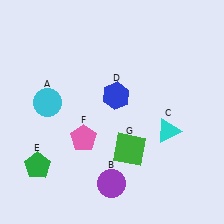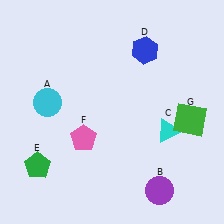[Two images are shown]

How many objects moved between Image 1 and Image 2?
3 objects moved between the two images.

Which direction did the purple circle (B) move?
The purple circle (B) moved right.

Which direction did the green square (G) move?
The green square (G) moved right.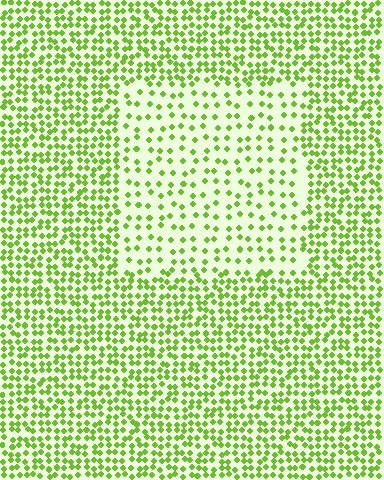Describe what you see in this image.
The image contains small lime elements arranged at two different densities. A rectangle-shaped region is visible where the elements are less densely packed than the surrounding area.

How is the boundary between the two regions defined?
The boundary is defined by a change in element density (approximately 2.2x ratio). All elements are the same color, size, and shape.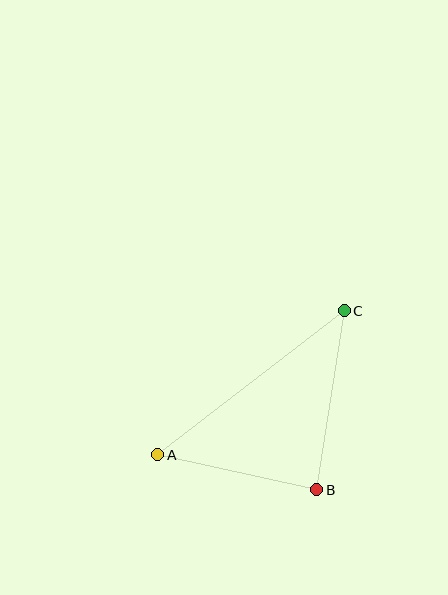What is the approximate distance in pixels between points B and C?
The distance between B and C is approximately 181 pixels.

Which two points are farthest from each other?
Points A and C are farthest from each other.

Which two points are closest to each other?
Points A and B are closest to each other.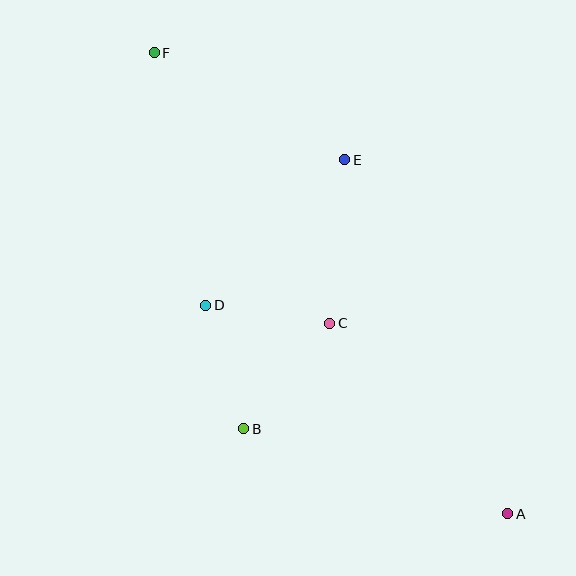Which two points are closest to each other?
Points C and D are closest to each other.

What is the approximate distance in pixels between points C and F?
The distance between C and F is approximately 323 pixels.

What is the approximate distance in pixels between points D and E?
The distance between D and E is approximately 201 pixels.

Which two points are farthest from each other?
Points A and F are farthest from each other.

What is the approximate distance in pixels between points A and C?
The distance between A and C is approximately 261 pixels.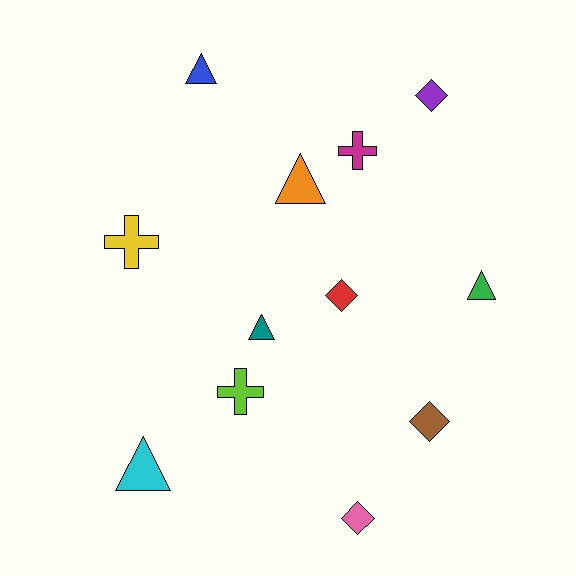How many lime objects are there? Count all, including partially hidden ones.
There is 1 lime object.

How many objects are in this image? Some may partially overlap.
There are 12 objects.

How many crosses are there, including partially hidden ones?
There are 3 crosses.